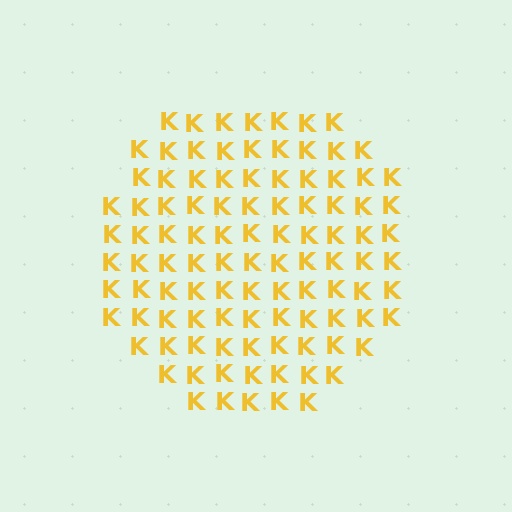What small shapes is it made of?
It is made of small letter K's.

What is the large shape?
The large shape is a circle.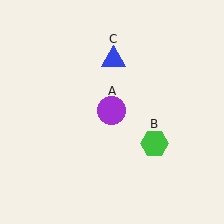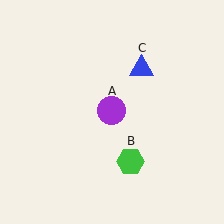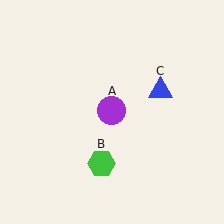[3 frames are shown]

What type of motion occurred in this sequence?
The green hexagon (object B), blue triangle (object C) rotated clockwise around the center of the scene.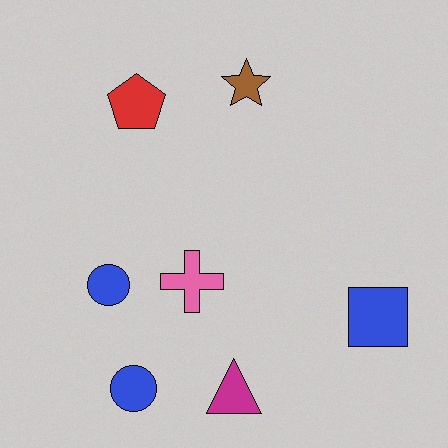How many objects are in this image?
There are 7 objects.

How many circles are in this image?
There are 2 circles.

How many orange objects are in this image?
There are no orange objects.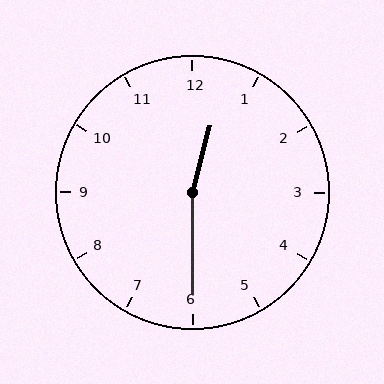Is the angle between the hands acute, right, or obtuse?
It is obtuse.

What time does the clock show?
12:30.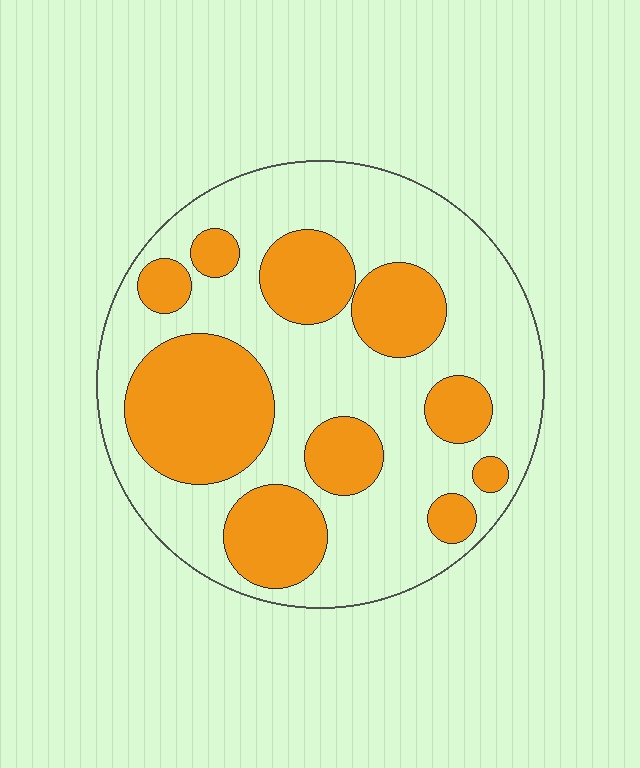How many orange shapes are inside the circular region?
10.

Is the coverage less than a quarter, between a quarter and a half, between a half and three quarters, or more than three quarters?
Between a quarter and a half.